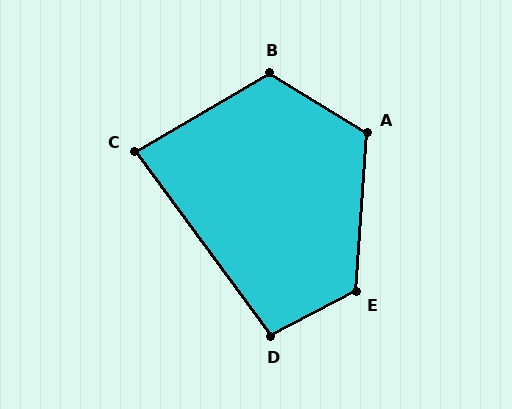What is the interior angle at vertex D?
Approximately 99 degrees (obtuse).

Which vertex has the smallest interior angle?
C, at approximately 84 degrees.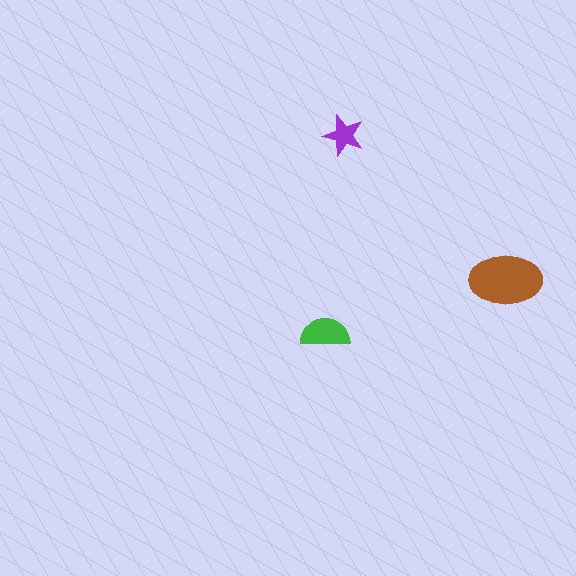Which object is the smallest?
The purple star.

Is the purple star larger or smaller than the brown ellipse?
Smaller.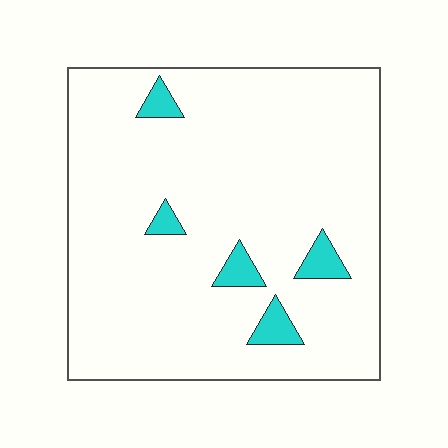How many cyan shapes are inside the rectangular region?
5.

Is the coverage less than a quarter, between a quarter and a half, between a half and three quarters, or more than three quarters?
Less than a quarter.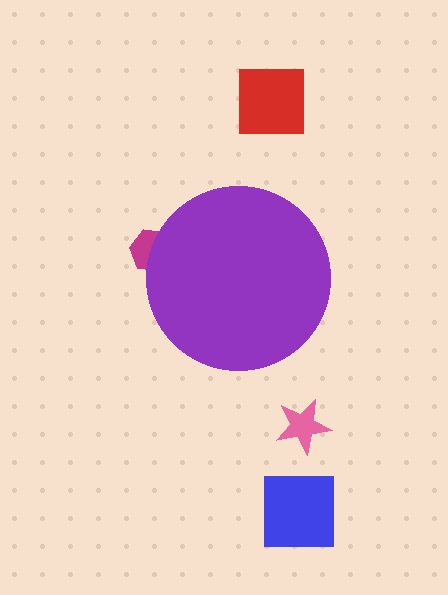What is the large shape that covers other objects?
A purple circle.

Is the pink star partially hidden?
No, the pink star is fully visible.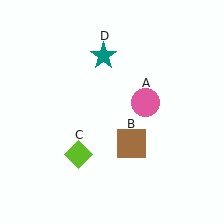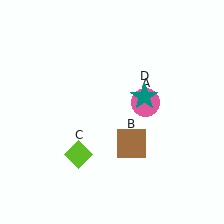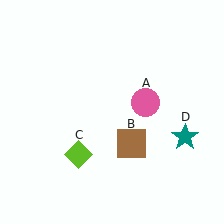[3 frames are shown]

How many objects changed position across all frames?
1 object changed position: teal star (object D).